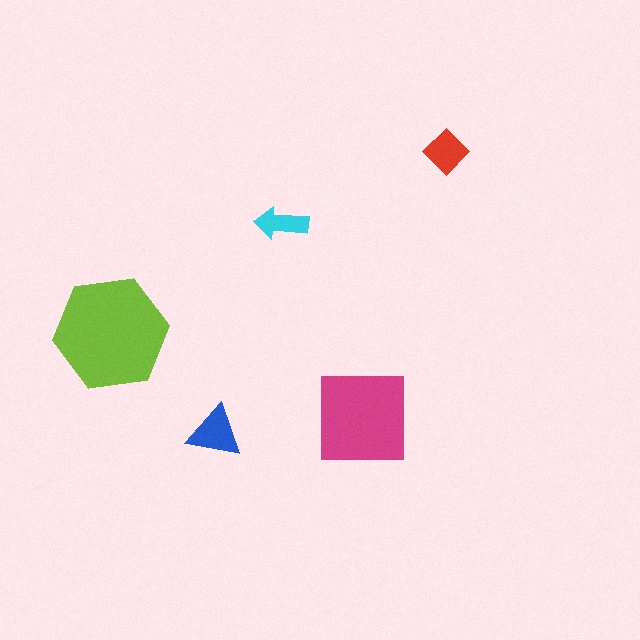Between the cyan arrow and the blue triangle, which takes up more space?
The blue triangle.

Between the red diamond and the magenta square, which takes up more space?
The magenta square.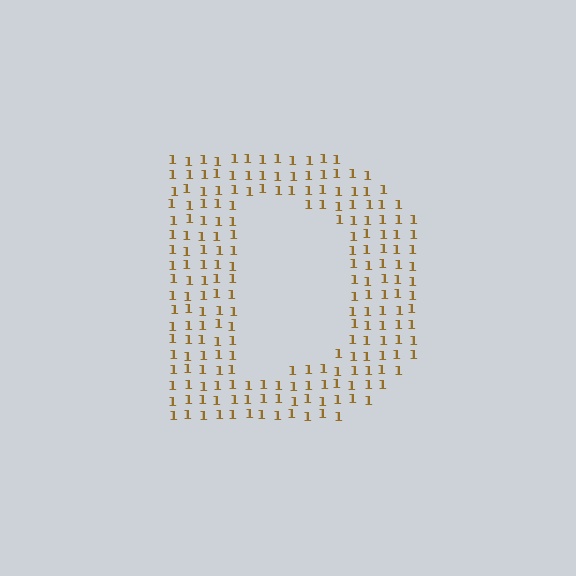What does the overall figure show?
The overall figure shows the letter D.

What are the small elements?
The small elements are digit 1's.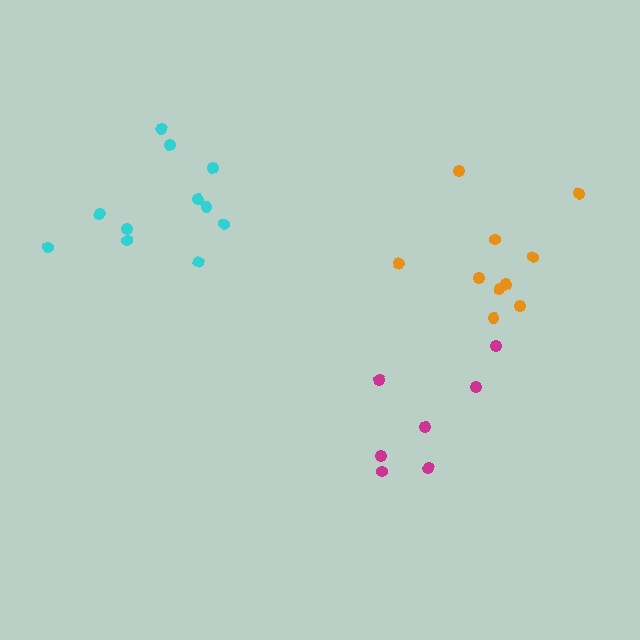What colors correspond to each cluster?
The clusters are colored: cyan, orange, magenta.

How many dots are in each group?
Group 1: 11 dots, Group 2: 10 dots, Group 3: 7 dots (28 total).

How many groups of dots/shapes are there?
There are 3 groups.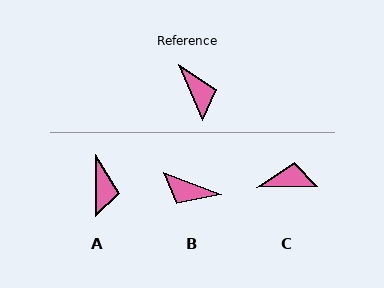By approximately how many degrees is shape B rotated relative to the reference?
Approximately 135 degrees clockwise.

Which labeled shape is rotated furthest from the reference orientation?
B, about 135 degrees away.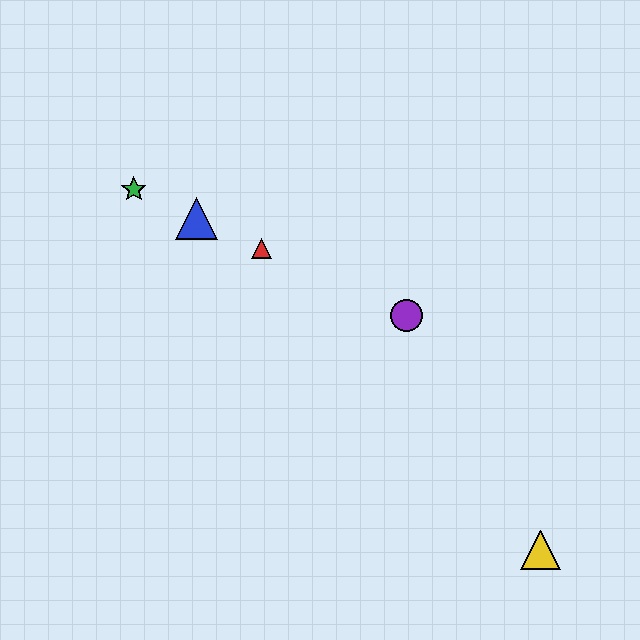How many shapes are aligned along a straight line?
4 shapes (the red triangle, the blue triangle, the green star, the purple circle) are aligned along a straight line.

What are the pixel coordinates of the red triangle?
The red triangle is at (261, 248).